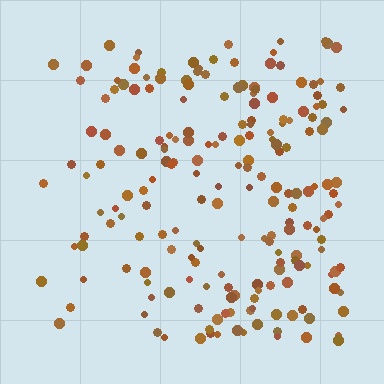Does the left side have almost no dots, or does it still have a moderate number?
Still a moderate number, just noticeably fewer than the right.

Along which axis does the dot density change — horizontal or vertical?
Horizontal.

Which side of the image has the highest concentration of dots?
The right.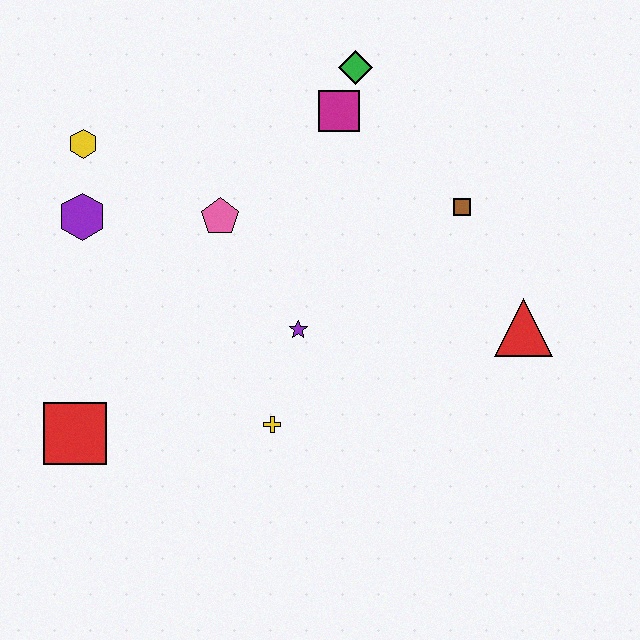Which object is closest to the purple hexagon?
The yellow hexagon is closest to the purple hexagon.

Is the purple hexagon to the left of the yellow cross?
Yes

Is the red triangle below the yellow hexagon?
Yes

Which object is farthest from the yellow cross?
The green diamond is farthest from the yellow cross.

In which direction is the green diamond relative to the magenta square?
The green diamond is above the magenta square.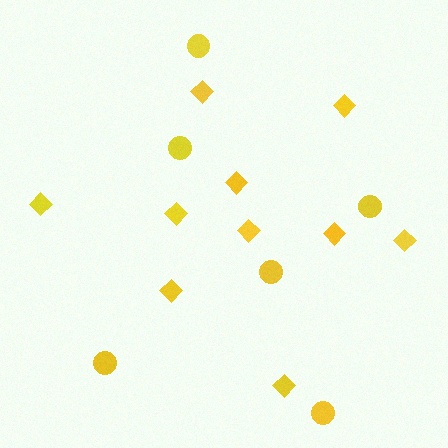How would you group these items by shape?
There are 2 groups: one group of circles (6) and one group of diamonds (10).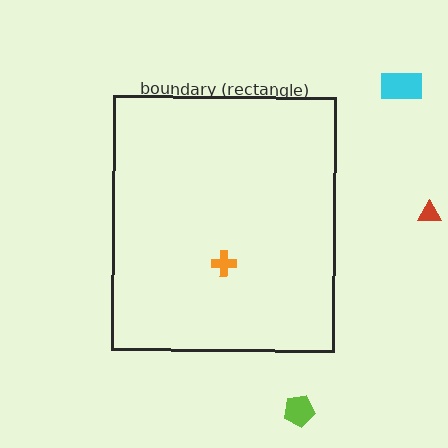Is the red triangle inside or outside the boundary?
Outside.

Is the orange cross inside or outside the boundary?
Inside.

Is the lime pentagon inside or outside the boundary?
Outside.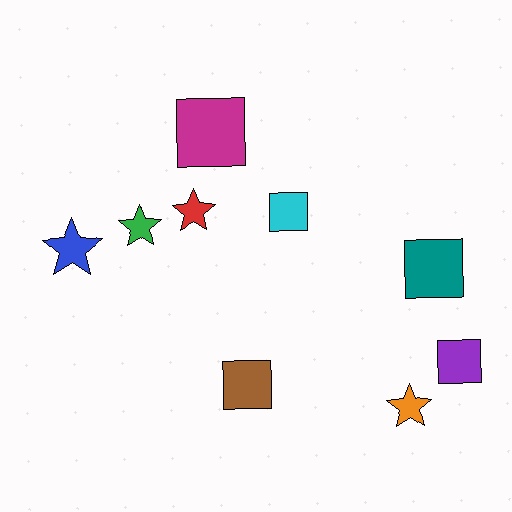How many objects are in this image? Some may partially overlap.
There are 9 objects.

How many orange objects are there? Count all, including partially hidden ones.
There is 1 orange object.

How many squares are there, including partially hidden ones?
There are 5 squares.